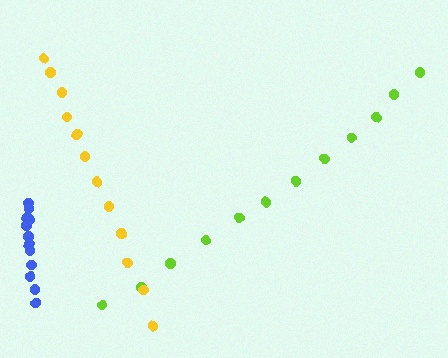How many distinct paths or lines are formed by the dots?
There are 3 distinct paths.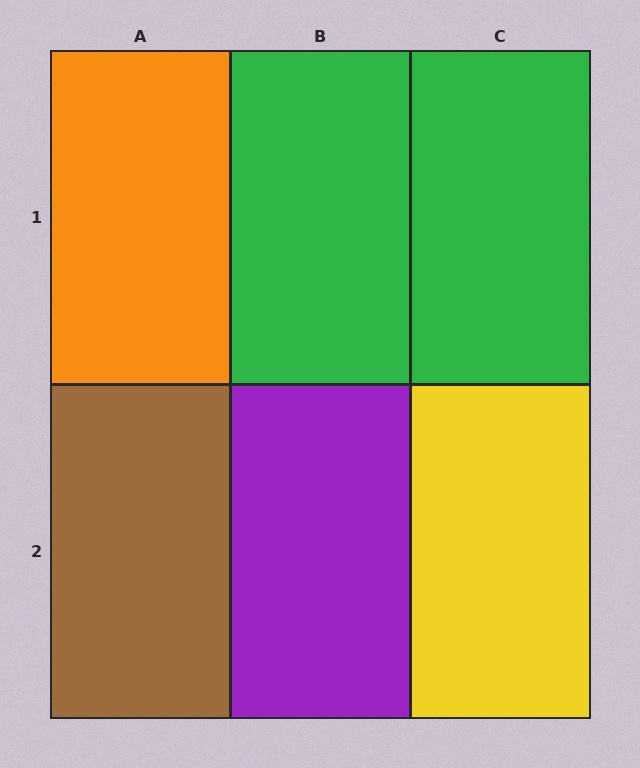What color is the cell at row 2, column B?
Purple.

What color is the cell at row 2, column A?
Brown.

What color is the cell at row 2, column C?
Yellow.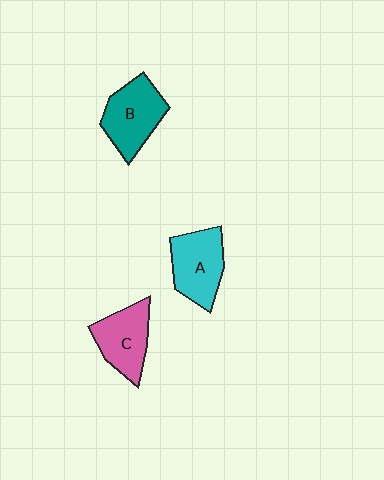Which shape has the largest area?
Shape B (teal).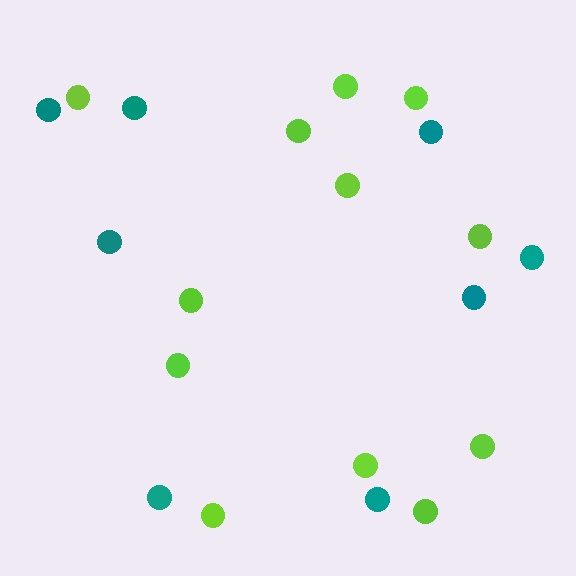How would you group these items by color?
There are 2 groups: one group of teal circles (8) and one group of lime circles (12).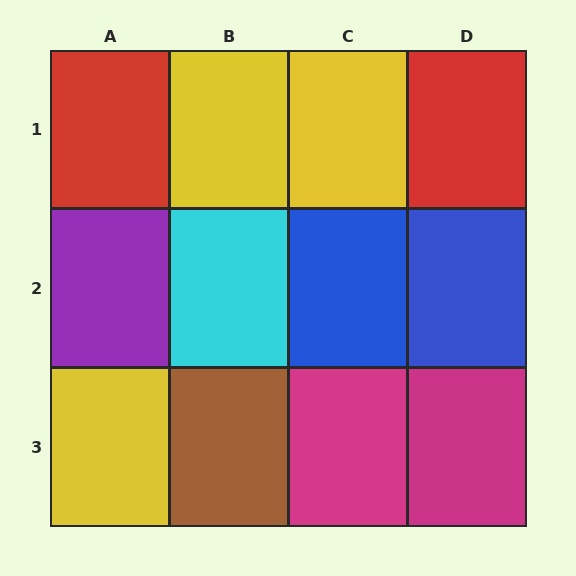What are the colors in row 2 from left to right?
Purple, cyan, blue, blue.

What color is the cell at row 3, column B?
Brown.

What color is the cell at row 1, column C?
Yellow.